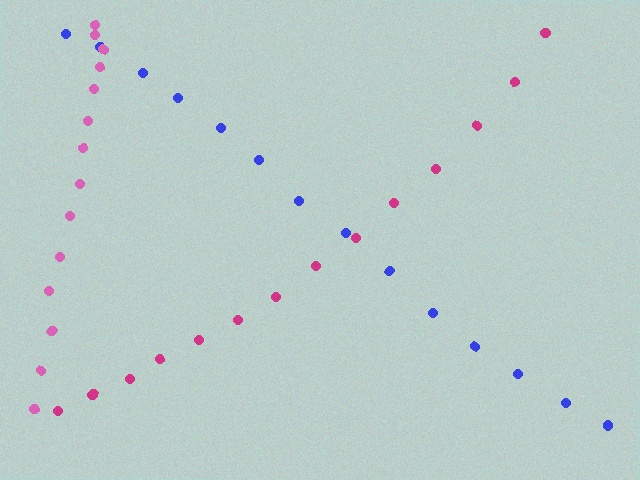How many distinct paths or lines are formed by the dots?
There are 3 distinct paths.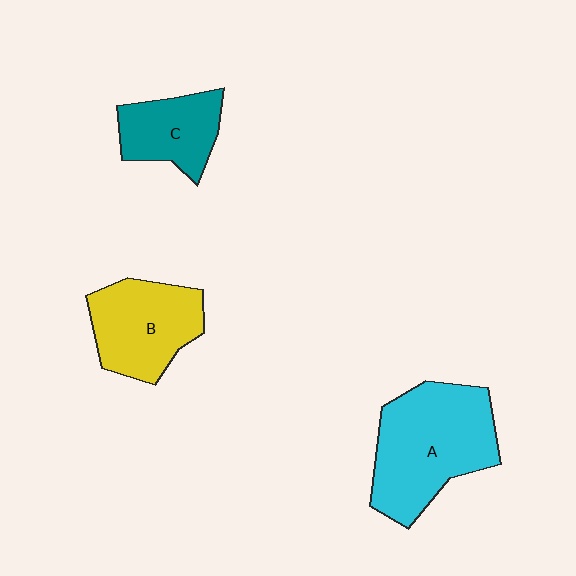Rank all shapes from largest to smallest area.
From largest to smallest: A (cyan), B (yellow), C (teal).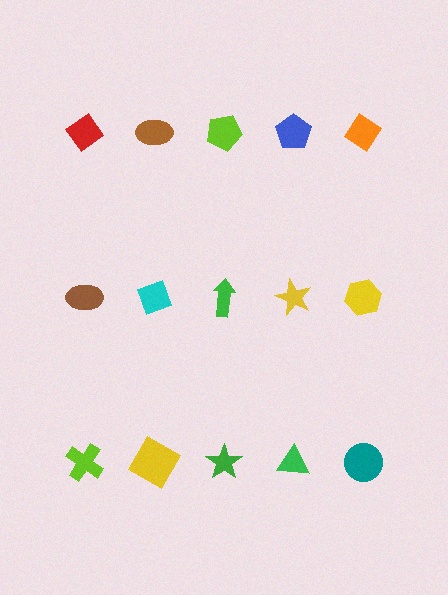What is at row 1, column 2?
A brown ellipse.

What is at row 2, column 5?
A yellow hexagon.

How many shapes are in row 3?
5 shapes.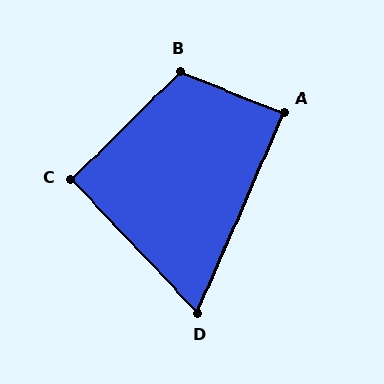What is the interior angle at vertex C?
Approximately 91 degrees (approximately right).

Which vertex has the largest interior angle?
B, at approximately 113 degrees.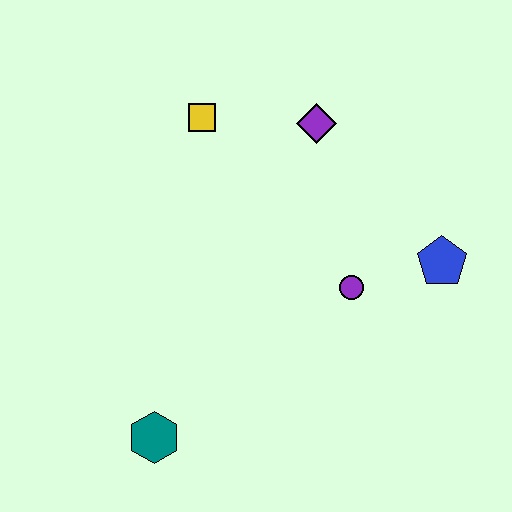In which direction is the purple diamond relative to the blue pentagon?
The purple diamond is above the blue pentagon.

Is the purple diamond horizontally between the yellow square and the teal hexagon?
No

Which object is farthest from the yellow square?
The teal hexagon is farthest from the yellow square.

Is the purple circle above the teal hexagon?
Yes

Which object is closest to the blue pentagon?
The purple circle is closest to the blue pentagon.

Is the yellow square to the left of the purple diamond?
Yes